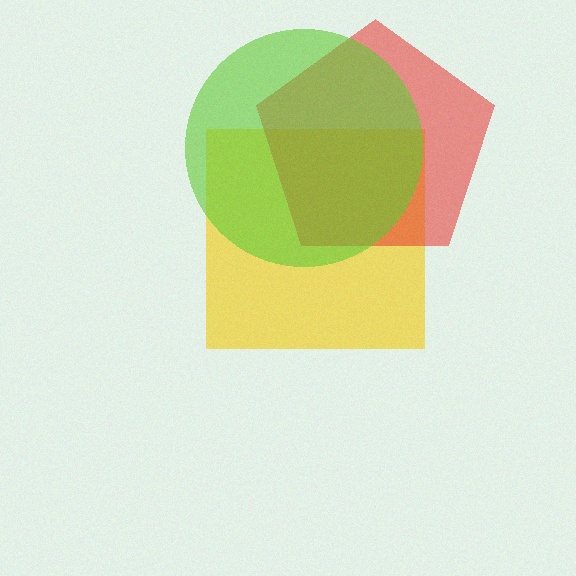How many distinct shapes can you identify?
There are 3 distinct shapes: a yellow square, a red pentagon, a lime circle.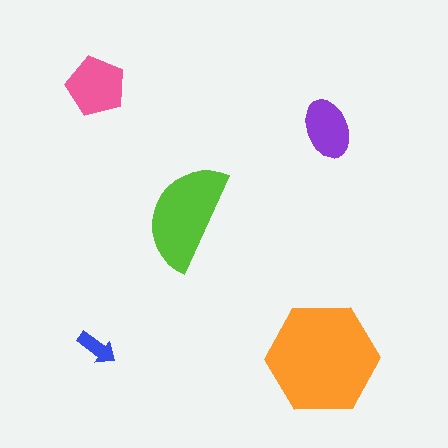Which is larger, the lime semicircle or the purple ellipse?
The lime semicircle.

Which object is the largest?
The orange hexagon.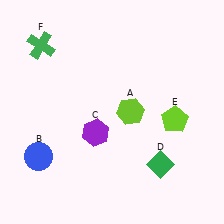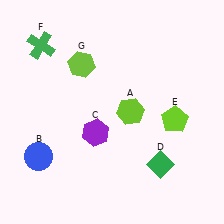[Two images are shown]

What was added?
A lime hexagon (G) was added in Image 2.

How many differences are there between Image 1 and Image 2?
There is 1 difference between the two images.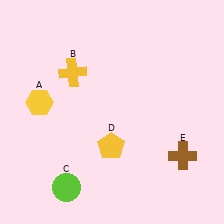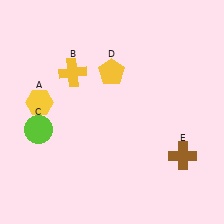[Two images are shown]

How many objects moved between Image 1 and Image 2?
2 objects moved between the two images.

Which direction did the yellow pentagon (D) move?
The yellow pentagon (D) moved up.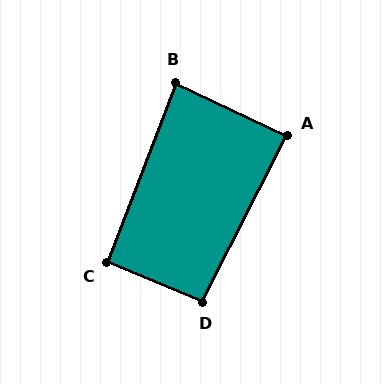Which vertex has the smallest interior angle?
B, at approximately 85 degrees.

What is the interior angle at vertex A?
Approximately 89 degrees (approximately right).